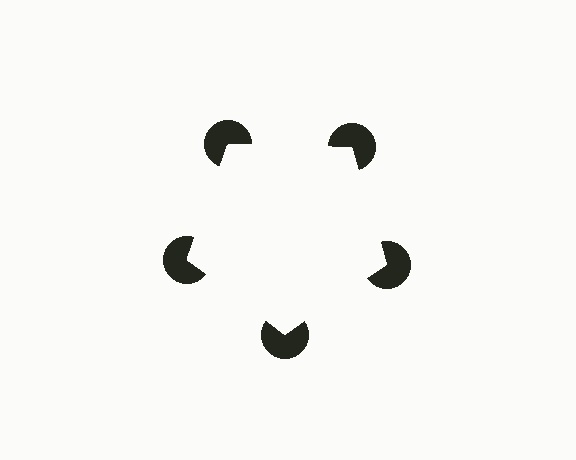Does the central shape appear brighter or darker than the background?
It typically appears slightly brighter than the background, even though no actual brightness change is drawn.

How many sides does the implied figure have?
5 sides.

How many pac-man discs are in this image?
There are 5 — one at each vertex of the illusory pentagon.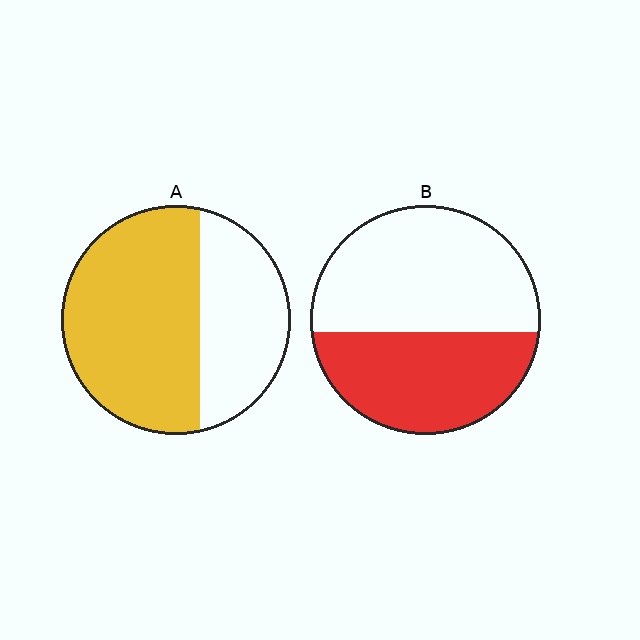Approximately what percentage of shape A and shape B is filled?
A is approximately 65% and B is approximately 45%.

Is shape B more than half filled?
No.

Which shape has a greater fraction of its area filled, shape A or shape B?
Shape A.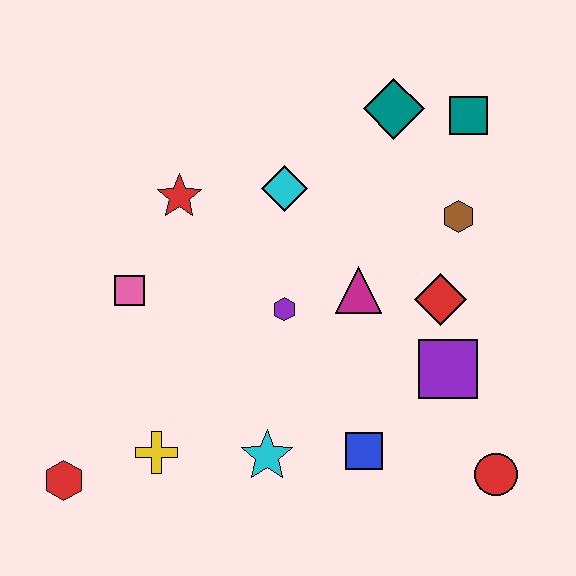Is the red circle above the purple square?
No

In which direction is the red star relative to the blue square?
The red star is above the blue square.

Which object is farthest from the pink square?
The red circle is farthest from the pink square.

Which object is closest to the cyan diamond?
The red star is closest to the cyan diamond.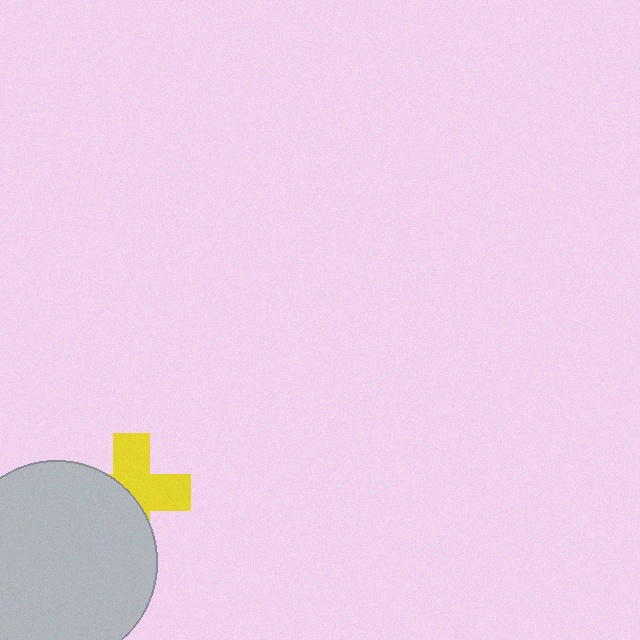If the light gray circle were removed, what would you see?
You would see the complete yellow cross.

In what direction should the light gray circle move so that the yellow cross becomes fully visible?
The light gray circle should move toward the lower-left. That is the shortest direction to clear the overlap and leave the yellow cross fully visible.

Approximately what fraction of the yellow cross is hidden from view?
Roughly 48% of the yellow cross is hidden behind the light gray circle.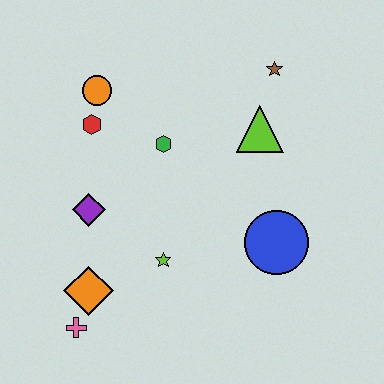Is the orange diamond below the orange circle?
Yes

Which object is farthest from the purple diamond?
The brown star is farthest from the purple diamond.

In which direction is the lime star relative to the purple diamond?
The lime star is to the right of the purple diamond.